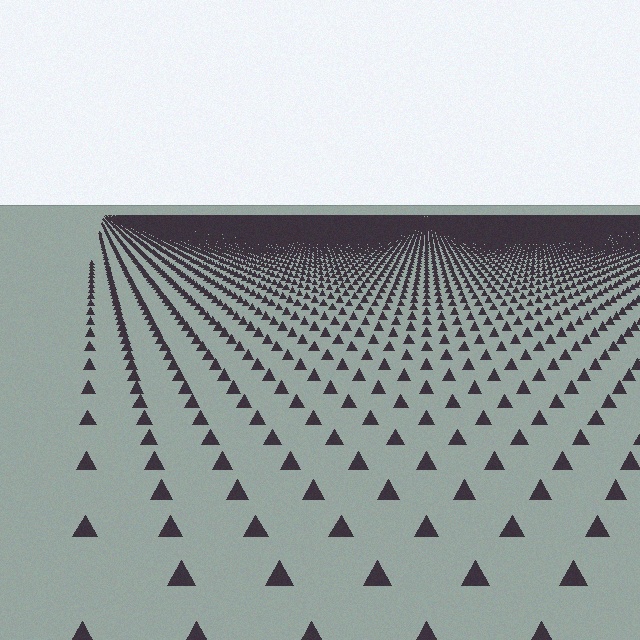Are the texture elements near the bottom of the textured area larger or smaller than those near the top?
Larger. Near the bottom, elements are closer to the viewer and appear at a bigger on-screen size.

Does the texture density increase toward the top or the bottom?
Density increases toward the top.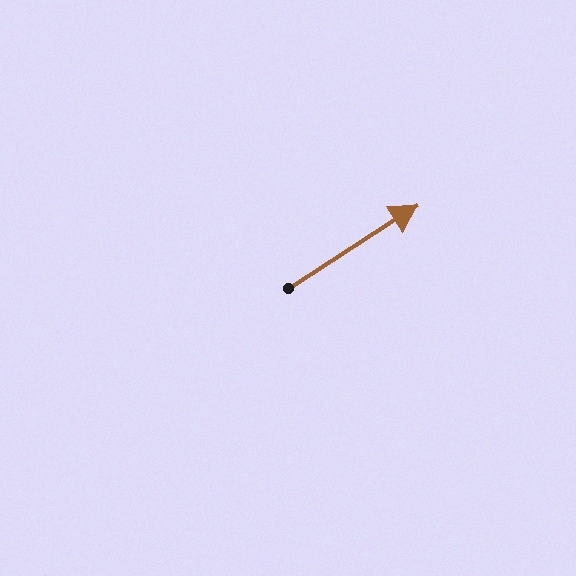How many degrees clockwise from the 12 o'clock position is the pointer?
Approximately 57 degrees.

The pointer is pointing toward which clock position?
Roughly 2 o'clock.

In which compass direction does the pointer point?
Northeast.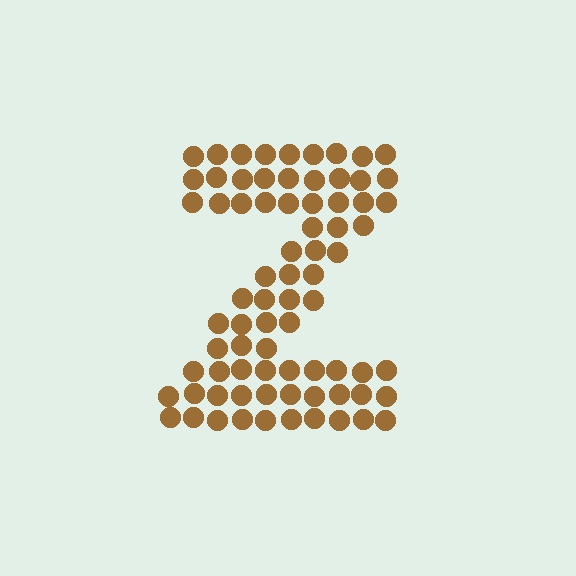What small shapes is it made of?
It is made of small circles.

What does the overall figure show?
The overall figure shows the letter Z.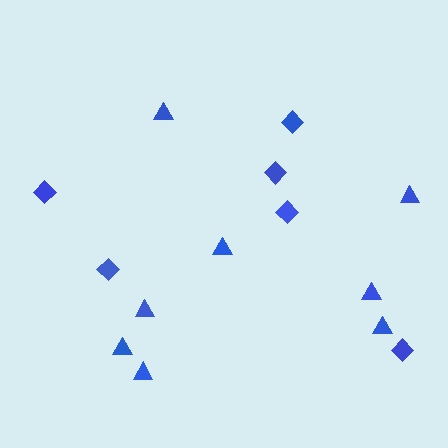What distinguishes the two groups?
There are 2 groups: one group of diamonds (6) and one group of triangles (8).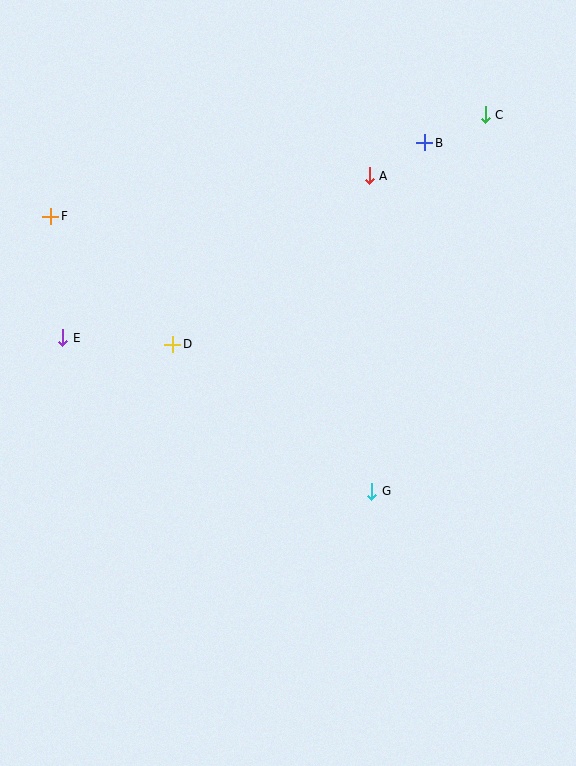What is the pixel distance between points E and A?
The distance between E and A is 347 pixels.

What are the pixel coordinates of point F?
Point F is at (51, 216).